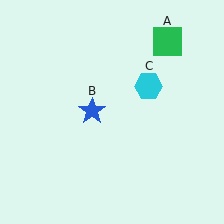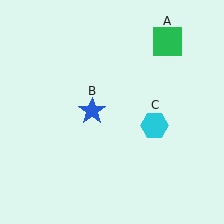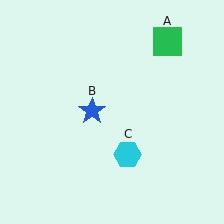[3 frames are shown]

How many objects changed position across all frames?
1 object changed position: cyan hexagon (object C).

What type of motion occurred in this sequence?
The cyan hexagon (object C) rotated clockwise around the center of the scene.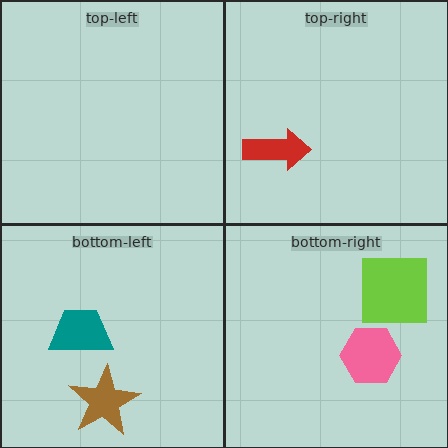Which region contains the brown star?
The bottom-left region.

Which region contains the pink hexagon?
The bottom-right region.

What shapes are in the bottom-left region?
The teal trapezoid, the brown star.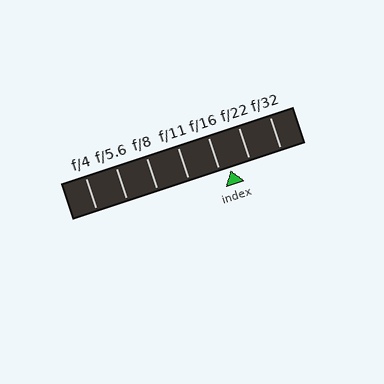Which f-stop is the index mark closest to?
The index mark is closest to f/16.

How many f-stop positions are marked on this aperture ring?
There are 7 f-stop positions marked.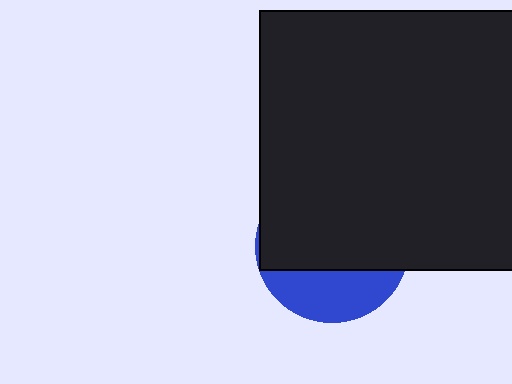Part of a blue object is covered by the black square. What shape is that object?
It is a circle.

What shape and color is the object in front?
The object in front is a black square.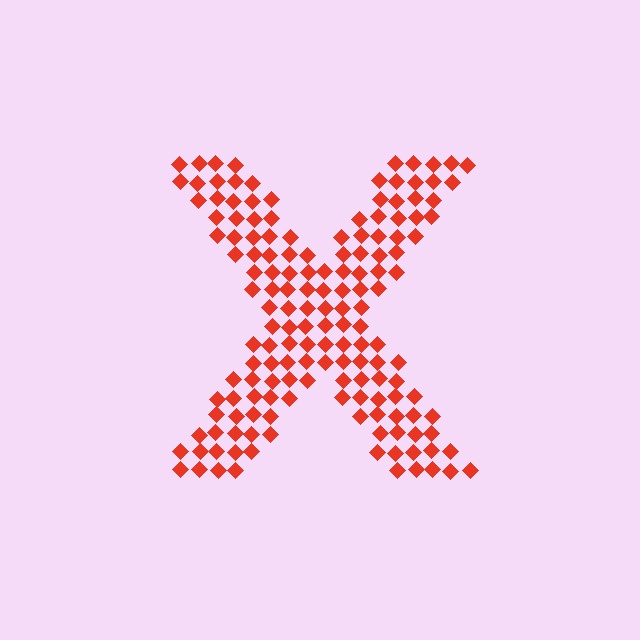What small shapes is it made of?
It is made of small diamonds.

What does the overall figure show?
The overall figure shows the letter X.